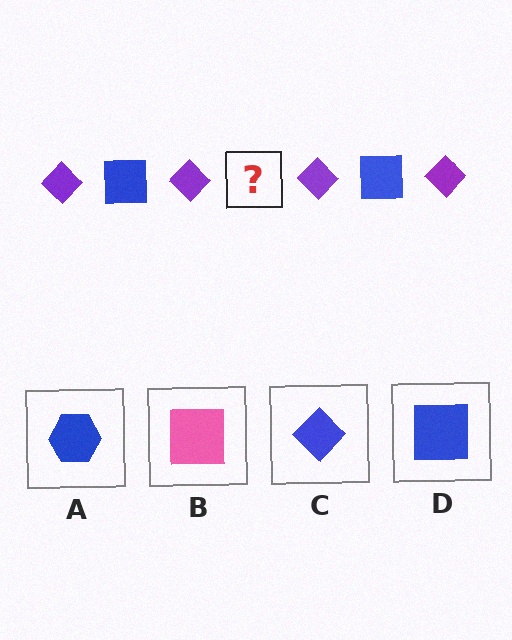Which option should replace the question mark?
Option D.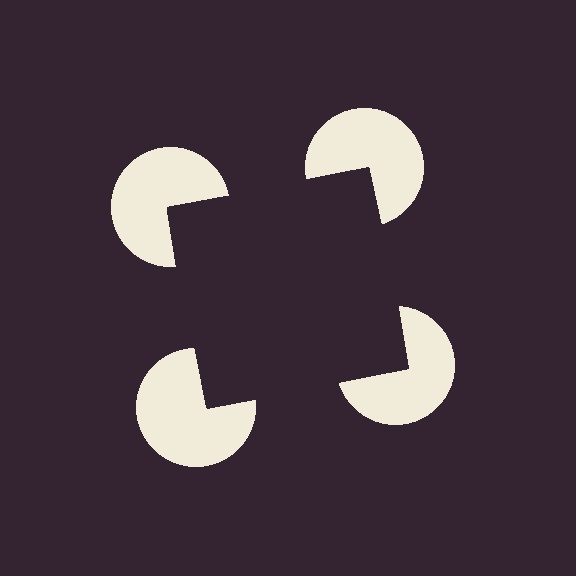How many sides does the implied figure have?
4 sides.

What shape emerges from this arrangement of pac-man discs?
An illusory square — its edges are inferred from the aligned wedge cuts in the pac-man discs, not physically drawn.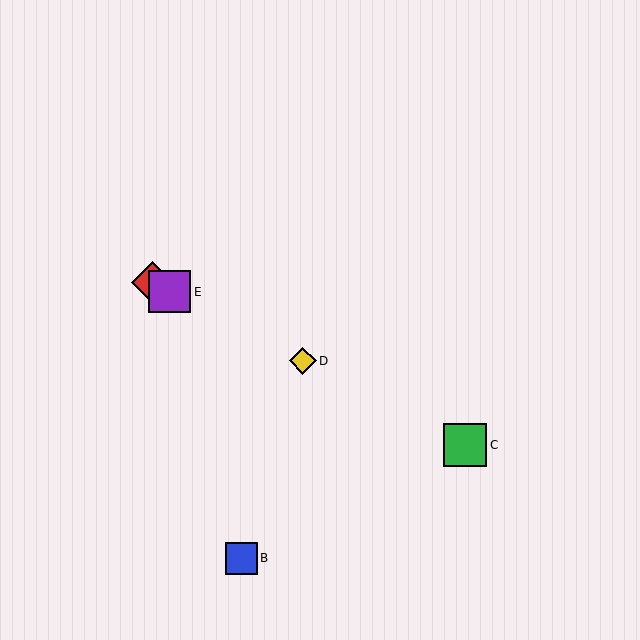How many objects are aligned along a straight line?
4 objects (A, C, D, E) are aligned along a straight line.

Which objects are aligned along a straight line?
Objects A, C, D, E are aligned along a straight line.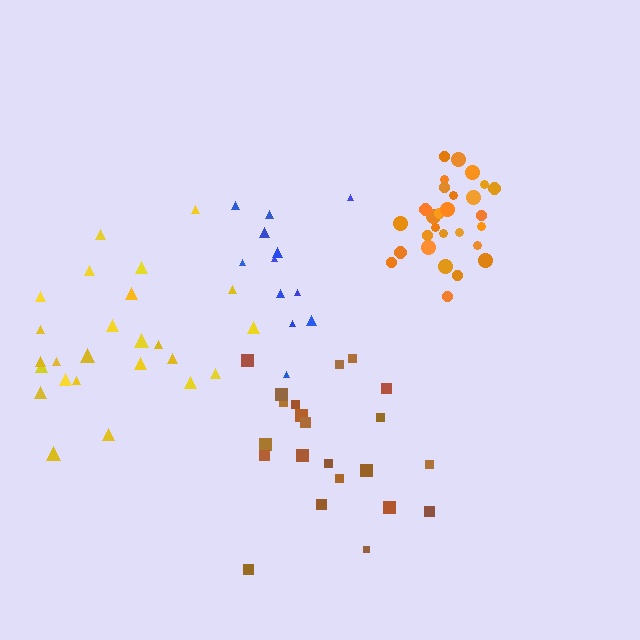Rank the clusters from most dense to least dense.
orange, brown, blue, yellow.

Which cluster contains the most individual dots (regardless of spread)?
Orange (28).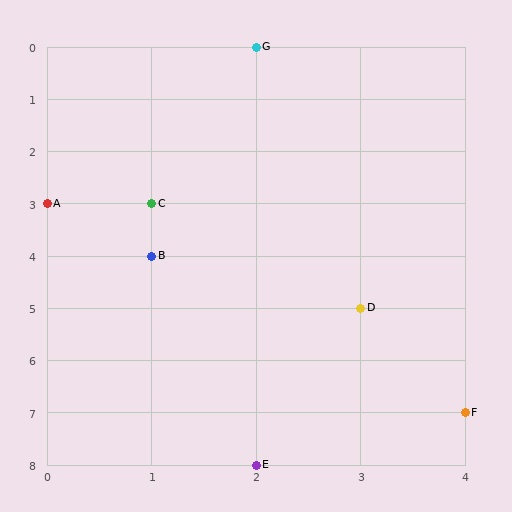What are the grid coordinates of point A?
Point A is at grid coordinates (0, 3).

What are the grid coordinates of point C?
Point C is at grid coordinates (1, 3).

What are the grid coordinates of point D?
Point D is at grid coordinates (3, 5).